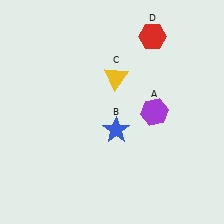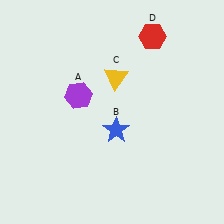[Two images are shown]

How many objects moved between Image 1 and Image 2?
1 object moved between the two images.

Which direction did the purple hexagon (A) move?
The purple hexagon (A) moved left.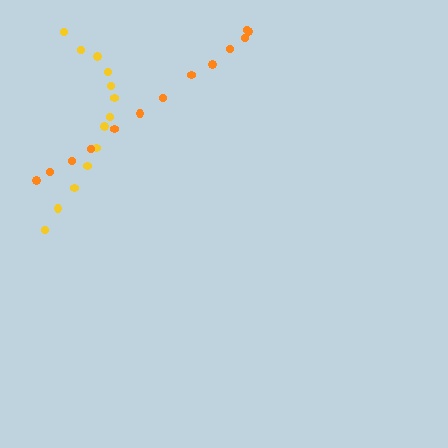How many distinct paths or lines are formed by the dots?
There are 2 distinct paths.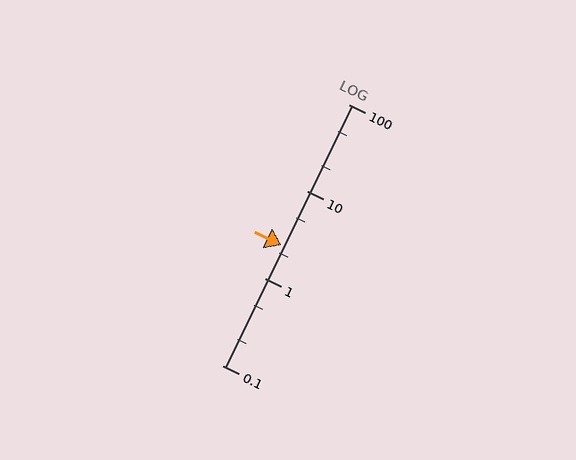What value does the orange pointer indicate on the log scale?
The pointer indicates approximately 2.4.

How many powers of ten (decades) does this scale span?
The scale spans 3 decades, from 0.1 to 100.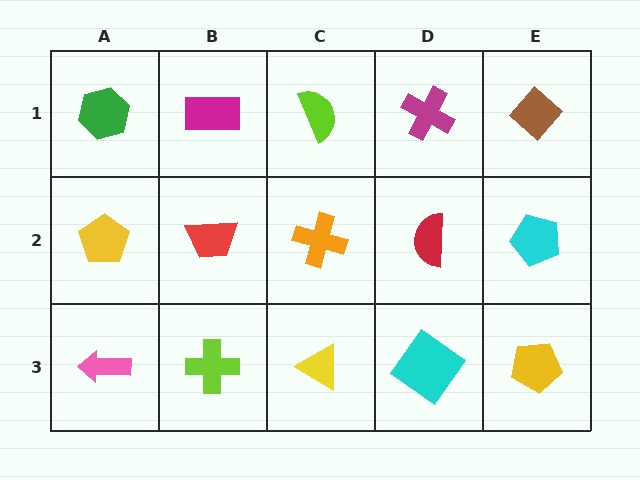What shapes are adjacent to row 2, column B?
A magenta rectangle (row 1, column B), a lime cross (row 3, column B), a yellow pentagon (row 2, column A), an orange cross (row 2, column C).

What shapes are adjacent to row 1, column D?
A red semicircle (row 2, column D), a lime semicircle (row 1, column C), a brown diamond (row 1, column E).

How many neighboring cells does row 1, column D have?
3.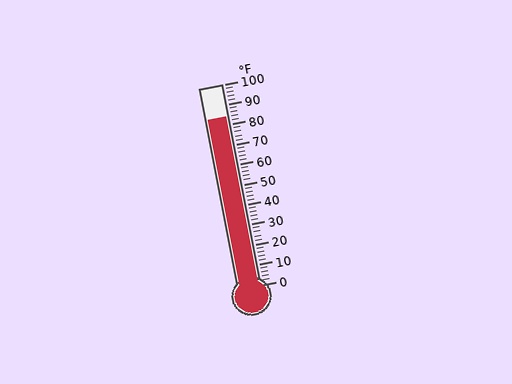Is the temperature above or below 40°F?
The temperature is above 40°F.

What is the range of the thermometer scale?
The thermometer scale ranges from 0°F to 100°F.